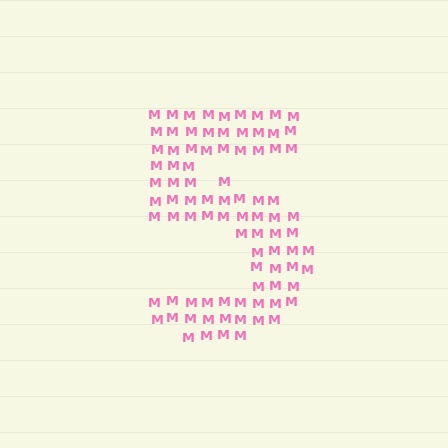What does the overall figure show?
The overall figure shows the digit 5.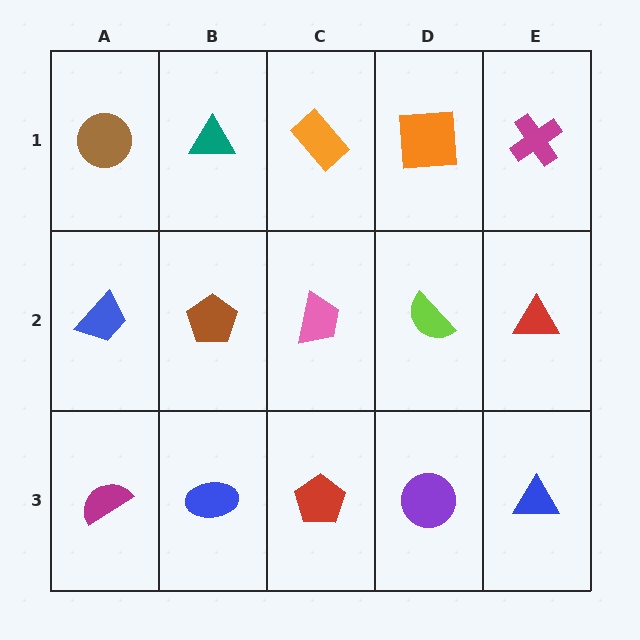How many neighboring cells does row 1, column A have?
2.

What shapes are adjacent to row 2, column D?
An orange square (row 1, column D), a purple circle (row 3, column D), a pink trapezoid (row 2, column C), a red triangle (row 2, column E).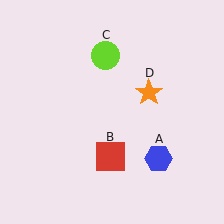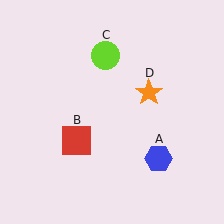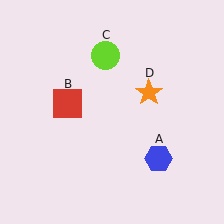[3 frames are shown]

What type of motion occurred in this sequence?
The red square (object B) rotated clockwise around the center of the scene.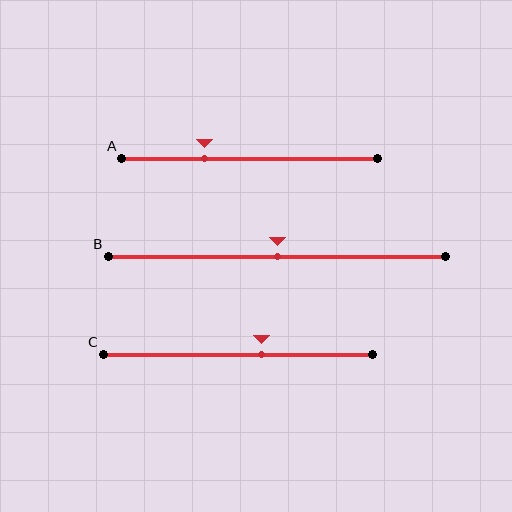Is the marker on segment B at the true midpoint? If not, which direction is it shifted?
Yes, the marker on segment B is at the true midpoint.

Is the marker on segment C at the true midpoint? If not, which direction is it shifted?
No, the marker on segment C is shifted to the right by about 9% of the segment length.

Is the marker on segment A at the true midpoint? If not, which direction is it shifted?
No, the marker on segment A is shifted to the left by about 17% of the segment length.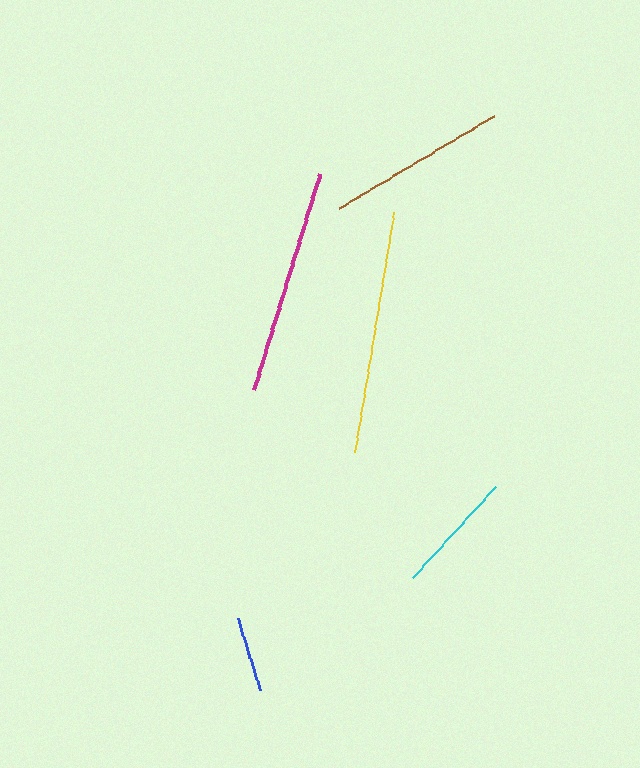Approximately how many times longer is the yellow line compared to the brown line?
The yellow line is approximately 1.3 times the length of the brown line.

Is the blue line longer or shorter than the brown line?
The brown line is longer than the blue line.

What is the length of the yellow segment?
The yellow segment is approximately 243 pixels long.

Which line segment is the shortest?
The blue line is the shortest at approximately 75 pixels.